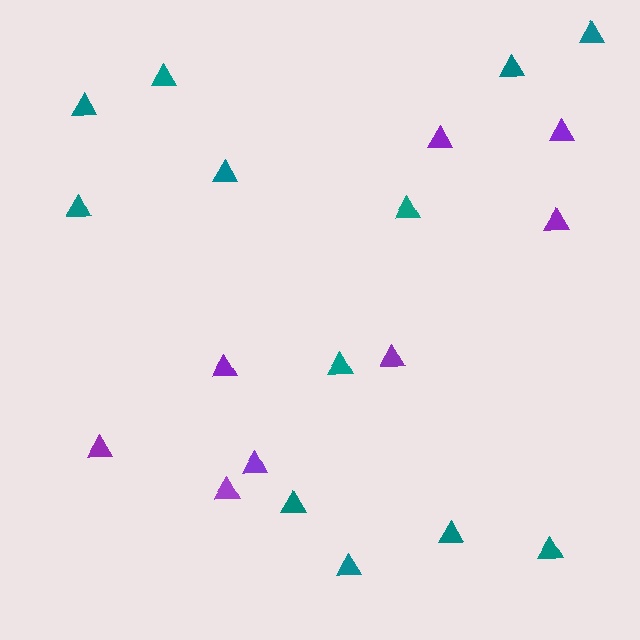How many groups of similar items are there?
There are 2 groups: one group of purple triangles (8) and one group of teal triangles (12).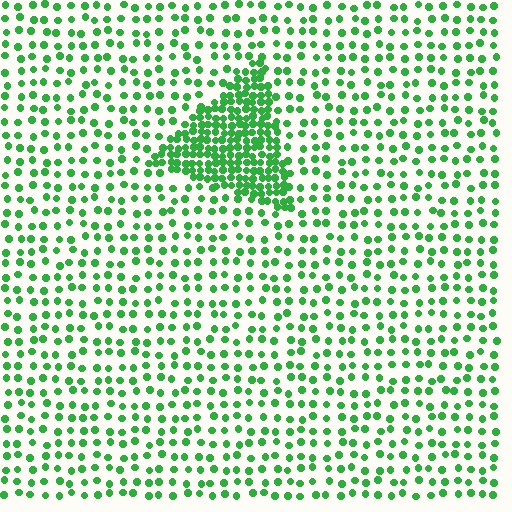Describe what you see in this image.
The image contains small green elements arranged at two different densities. A triangle-shaped region is visible where the elements are more densely packed than the surrounding area.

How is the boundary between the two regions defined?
The boundary is defined by a change in element density (approximately 2.9x ratio). All elements are the same color, size, and shape.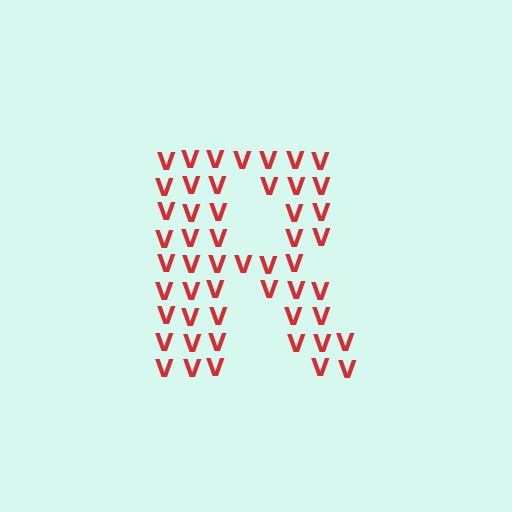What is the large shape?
The large shape is the letter R.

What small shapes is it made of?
It is made of small letter V's.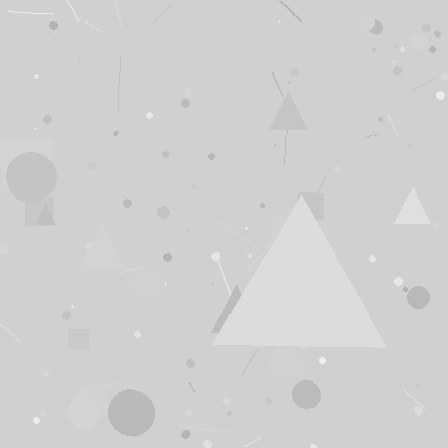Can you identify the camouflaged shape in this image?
The camouflaged shape is a triangle.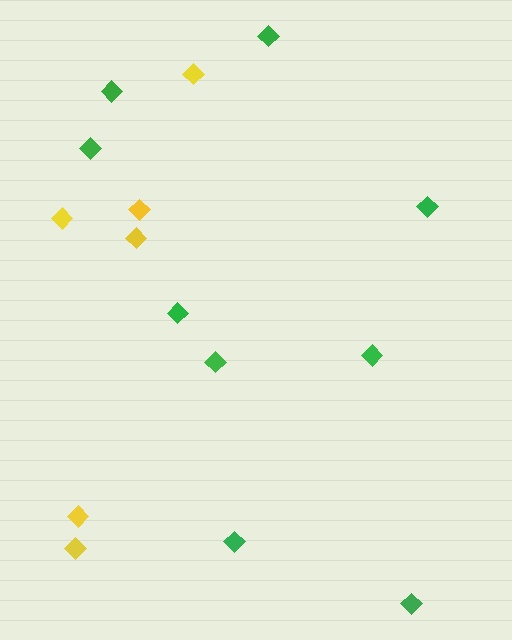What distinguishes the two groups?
There are 2 groups: one group of yellow diamonds (6) and one group of green diamonds (9).